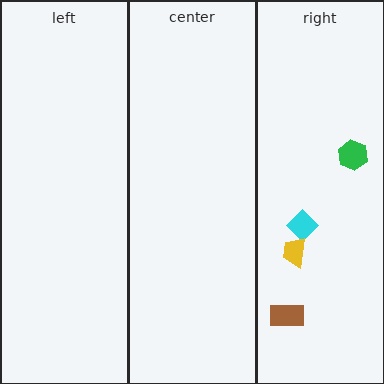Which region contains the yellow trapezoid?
The right region.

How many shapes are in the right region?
4.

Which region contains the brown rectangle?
The right region.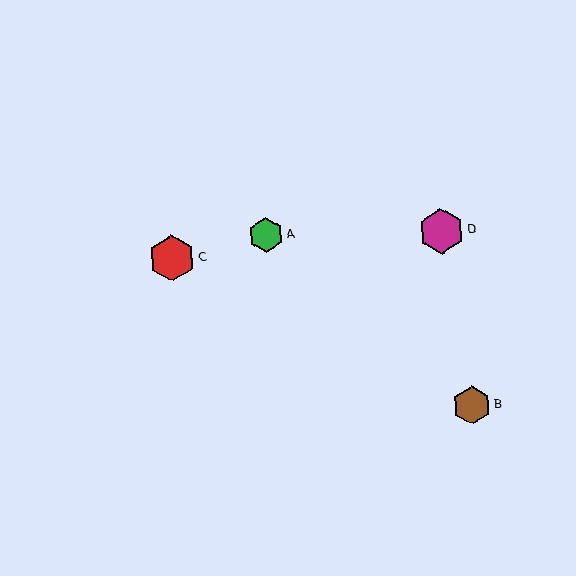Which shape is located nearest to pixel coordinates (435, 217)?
The magenta hexagon (labeled D) at (441, 231) is nearest to that location.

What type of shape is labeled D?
Shape D is a magenta hexagon.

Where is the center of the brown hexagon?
The center of the brown hexagon is at (472, 405).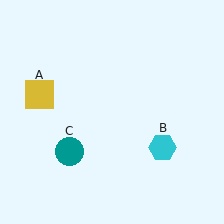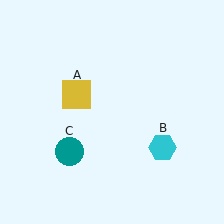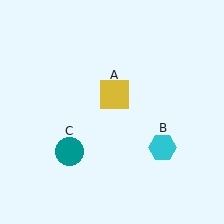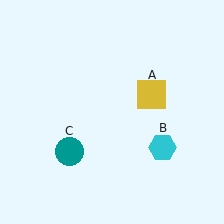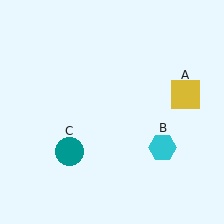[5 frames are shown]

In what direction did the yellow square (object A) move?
The yellow square (object A) moved right.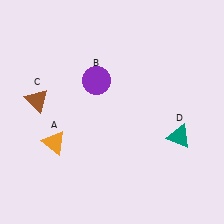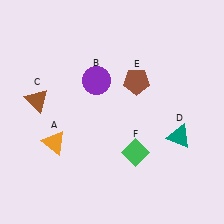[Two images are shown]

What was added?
A brown pentagon (E), a green diamond (F) were added in Image 2.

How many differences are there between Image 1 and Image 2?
There are 2 differences between the two images.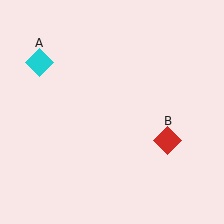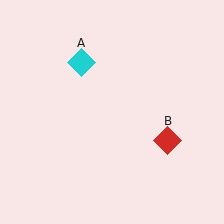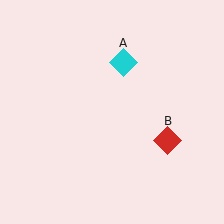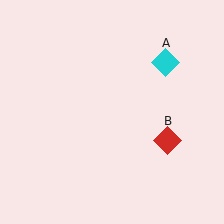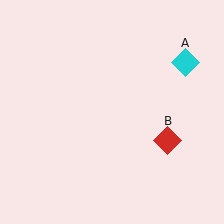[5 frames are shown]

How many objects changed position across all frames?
1 object changed position: cyan diamond (object A).